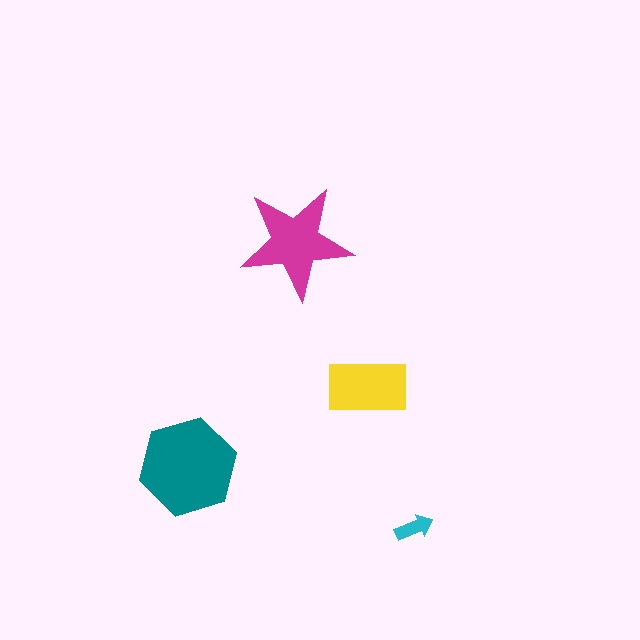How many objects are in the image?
There are 4 objects in the image.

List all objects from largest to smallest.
The teal hexagon, the magenta star, the yellow rectangle, the cyan arrow.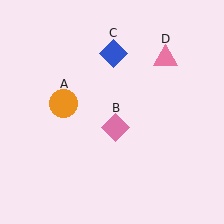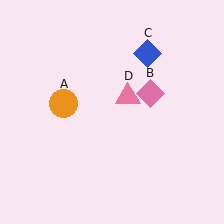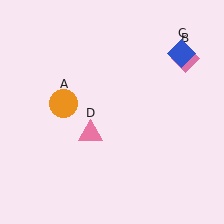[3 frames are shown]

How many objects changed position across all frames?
3 objects changed position: pink diamond (object B), blue diamond (object C), pink triangle (object D).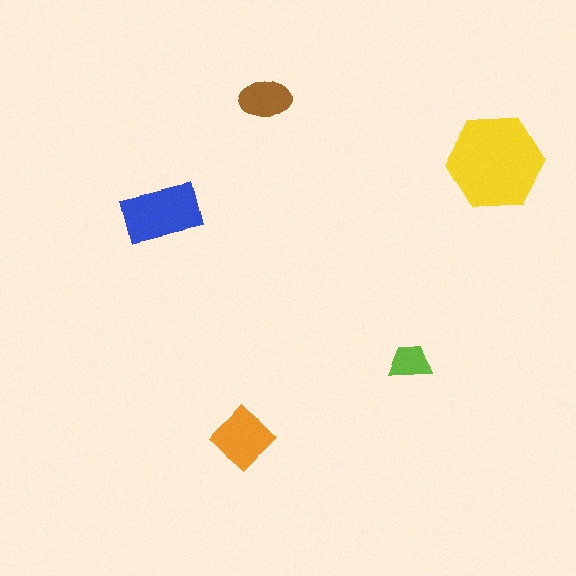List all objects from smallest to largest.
The lime trapezoid, the brown ellipse, the orange diamond, the blue rectangle, the yellow hexagon.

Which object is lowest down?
The orange diamond is bottommost.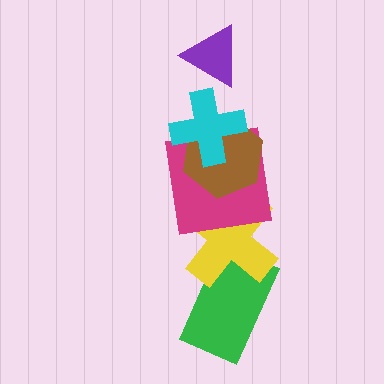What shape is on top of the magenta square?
The brown hexagon is on top of the magenta square.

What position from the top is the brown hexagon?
The brown hexagon is 3rd from the top.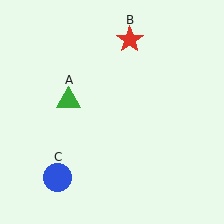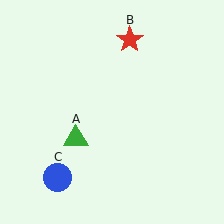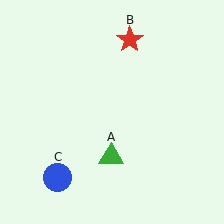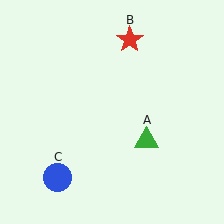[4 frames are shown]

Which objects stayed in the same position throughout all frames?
Red star (object B) and blue circle (object C) remained stationary.